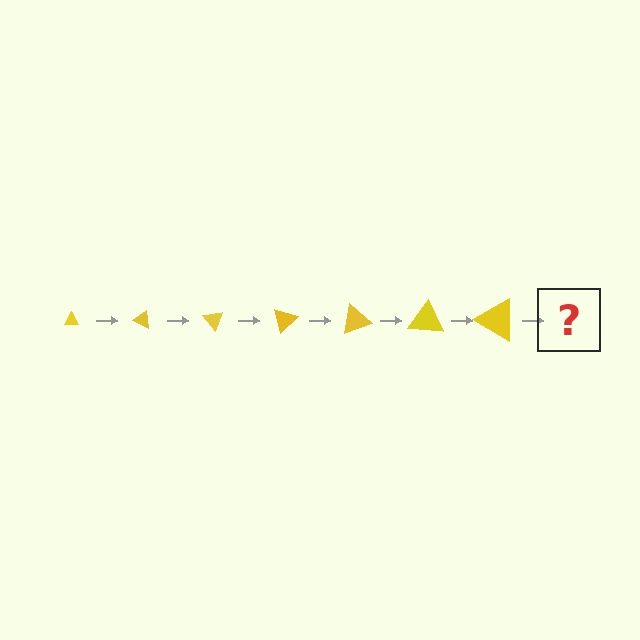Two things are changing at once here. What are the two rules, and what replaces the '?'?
The two rules are that the triangle grows larger each step and it rotates 25 degrees each step. The '?' should be a triangle, larger than the previous one and rotated 175 degrees from the start.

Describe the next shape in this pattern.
It should be a triangle, larger than the previous one and rotated 175 degrees from the start.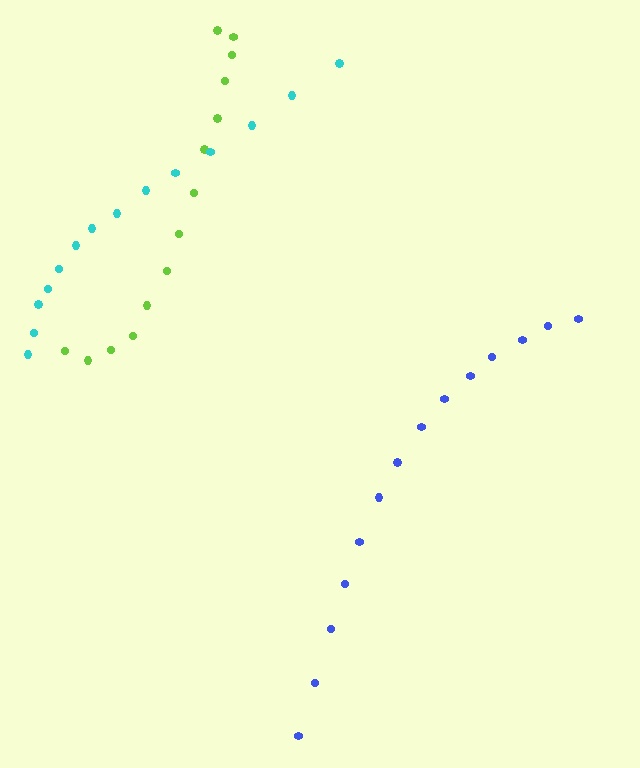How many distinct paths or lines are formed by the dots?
There are 3 distinct paths.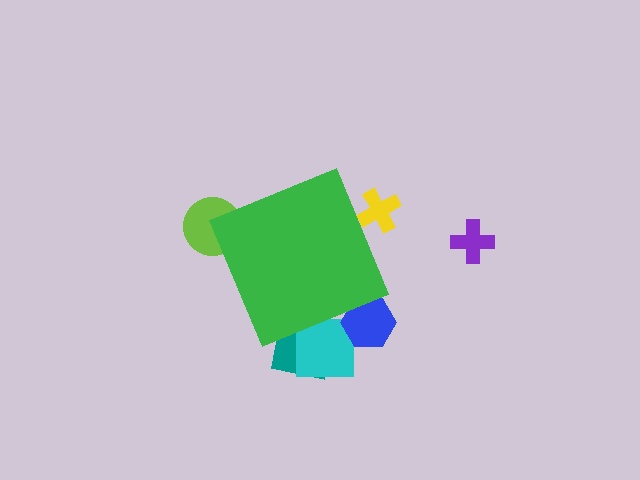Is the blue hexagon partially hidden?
Yes, the blue hexagon is partially hidden behind the green diamond.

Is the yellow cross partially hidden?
Yes, the yellow cross is partially hidden behind the green diamond.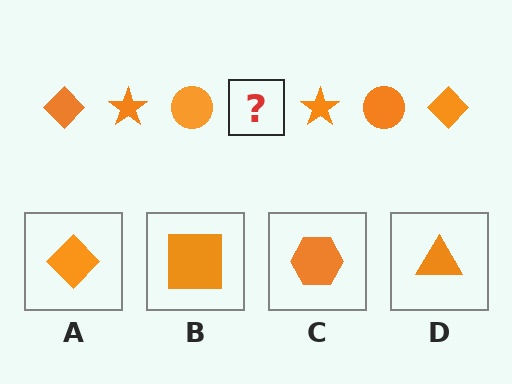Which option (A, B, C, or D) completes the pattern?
A.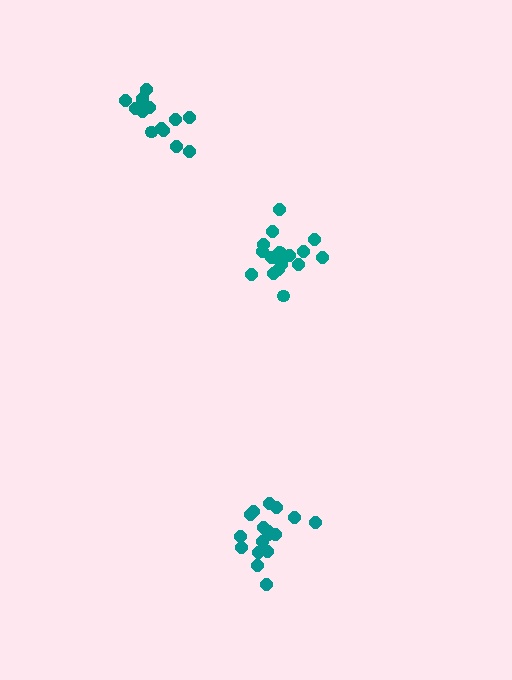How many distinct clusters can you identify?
There are 3 distinct clusters.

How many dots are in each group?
Group 1: 17 dots, Group 2: 14 dots, Group 3: 18 dots (49 total).